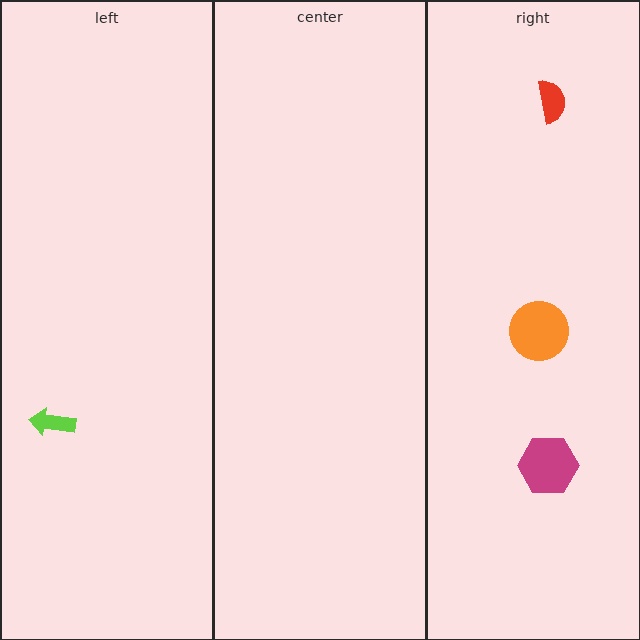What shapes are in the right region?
The red semicircle, the magenta hexagon, the orange circle.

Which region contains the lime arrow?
The left region.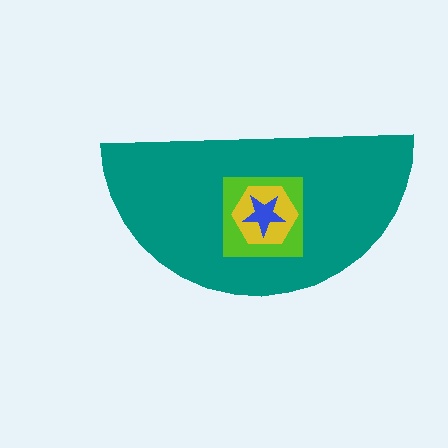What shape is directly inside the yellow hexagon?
The blue star.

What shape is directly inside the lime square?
The yellow hexagon.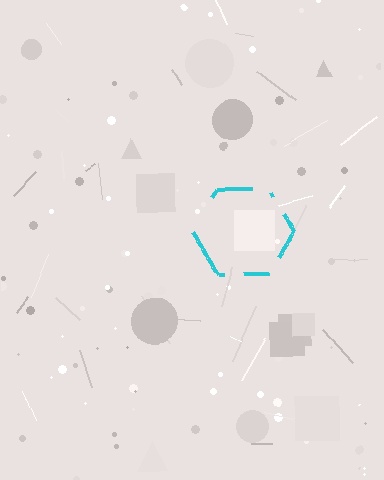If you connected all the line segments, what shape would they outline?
They would outline a hexagon.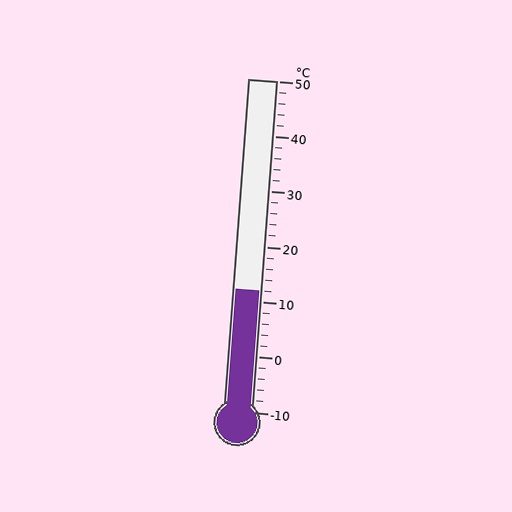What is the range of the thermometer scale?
The thermometer scale ranges from -10°C to 50°C.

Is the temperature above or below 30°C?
The temperature is below 30°C.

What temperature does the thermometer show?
The thermometer shows approximately 12°C.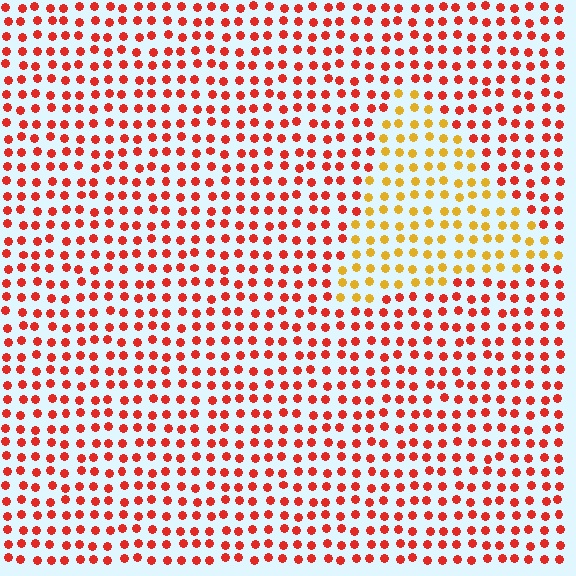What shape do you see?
I see a triangle.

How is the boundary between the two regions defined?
The boundary is defined purely by a slight shift in hue (about 43 degrees). Spacing, size, and orientation are identical on both sides.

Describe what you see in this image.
The image is filled with small red elements in a uniform arrangement. A triangle-shaped region is visible where the elements are tinted to a slightly different hue, forming a subtle color boundary.